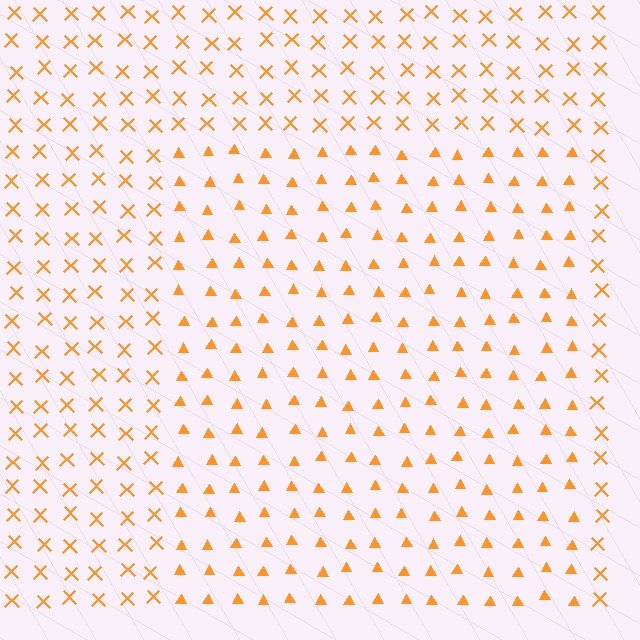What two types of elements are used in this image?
The image uses triangles inside the rectangle region and X marks outside it.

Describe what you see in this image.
The image is filled with small orange elements arranged in a uniform grid. A rectangle-shaped region contains triangles, while the surrounding area contains X marks. The boundary is defined purely by the change in element shape.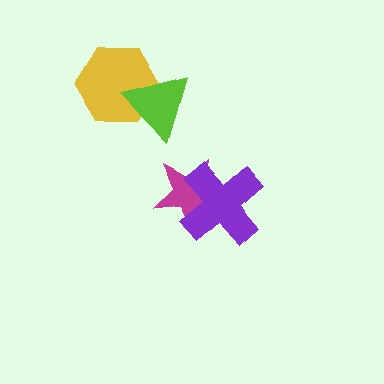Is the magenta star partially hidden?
Yes, it is partially covered by another shape.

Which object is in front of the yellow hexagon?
The lime triangle is in front of the yellow hexagon.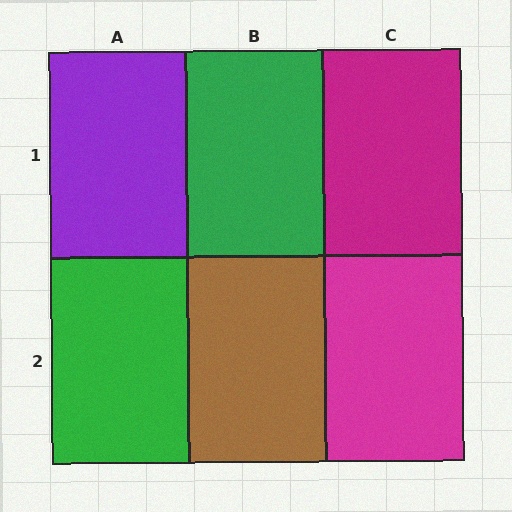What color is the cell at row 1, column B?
Green.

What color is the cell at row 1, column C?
Magenta.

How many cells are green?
2 cells are green.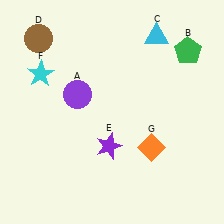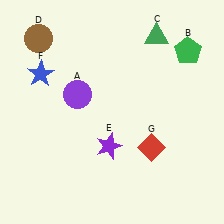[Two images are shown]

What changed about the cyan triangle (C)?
In Image 1, C is cyan. In Image 2, it changed to green.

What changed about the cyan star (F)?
In Image 1, F is cyan. In Image 2, it changed to blue.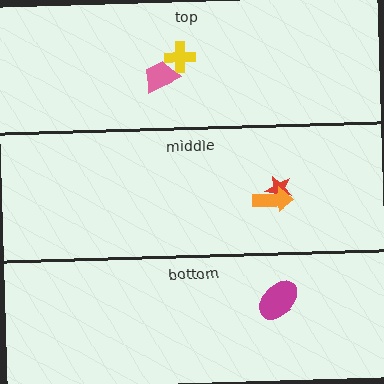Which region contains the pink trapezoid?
The top region.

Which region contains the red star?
The middle region.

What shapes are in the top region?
The yellow cross, the pink trapezoid.